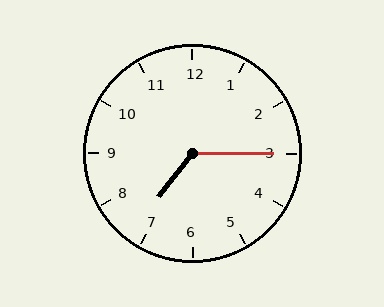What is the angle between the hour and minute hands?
Approximately 128 degrees.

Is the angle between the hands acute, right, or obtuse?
It is obtuse.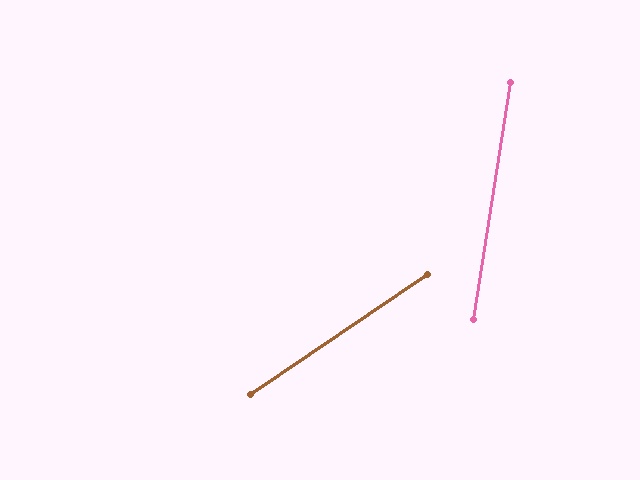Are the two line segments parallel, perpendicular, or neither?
Neither parallel nor perpendicular — they differ by about 47°.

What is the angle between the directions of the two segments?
Approximately 47 degrees.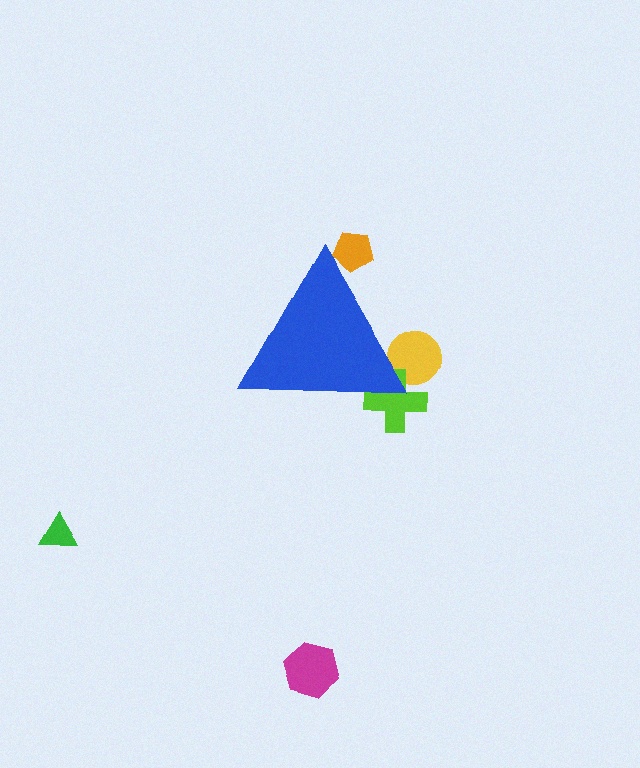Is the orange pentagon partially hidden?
Yes, the orange pentagon is partially hidden behind the blue triangle.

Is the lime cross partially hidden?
Yes, the lime cross is partially hidden behind the blue triangle.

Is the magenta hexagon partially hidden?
No, the magenta hexagon is fully visible.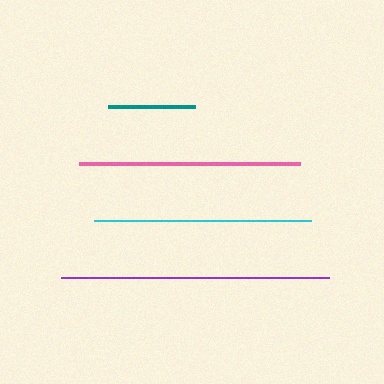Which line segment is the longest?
The purple line is the longest at approximately 268 pixels.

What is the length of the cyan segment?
The cyan segment is approximately 217 pixels long.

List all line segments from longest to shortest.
From longest to shortest: purple, pink, cyan, teal.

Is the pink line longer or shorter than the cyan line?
The pink line is longer than the cyan line.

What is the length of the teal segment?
The teal segment is approximately 86 pixels long.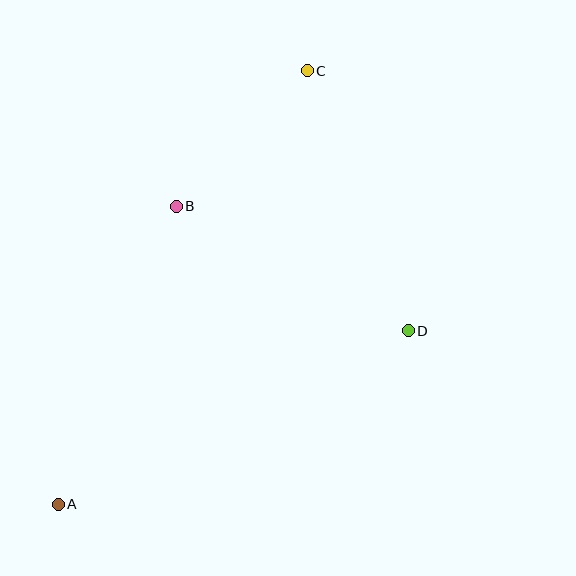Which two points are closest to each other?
Points B and C are closest to each other.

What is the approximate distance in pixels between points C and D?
The distance between C and D is approximately 279 pixels.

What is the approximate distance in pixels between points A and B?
The distance between A and B is approximately 320 pixels.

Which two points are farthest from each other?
Points A and C are farthest from each other.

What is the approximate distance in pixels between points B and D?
The distance between B and D is approximately 263 pixels.